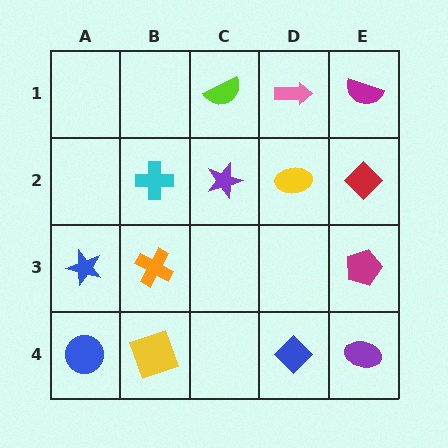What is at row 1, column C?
A lime semicircle.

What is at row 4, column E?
A purple ellipse.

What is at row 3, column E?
A magenta pentagon.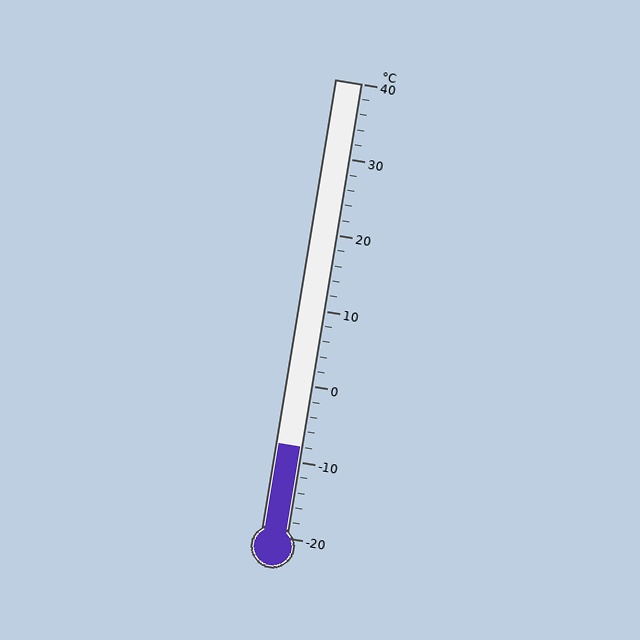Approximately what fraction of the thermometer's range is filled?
The thermometer is filled to approximately 20% of its range.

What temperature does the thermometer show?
The thermometer shows approximately -8°C.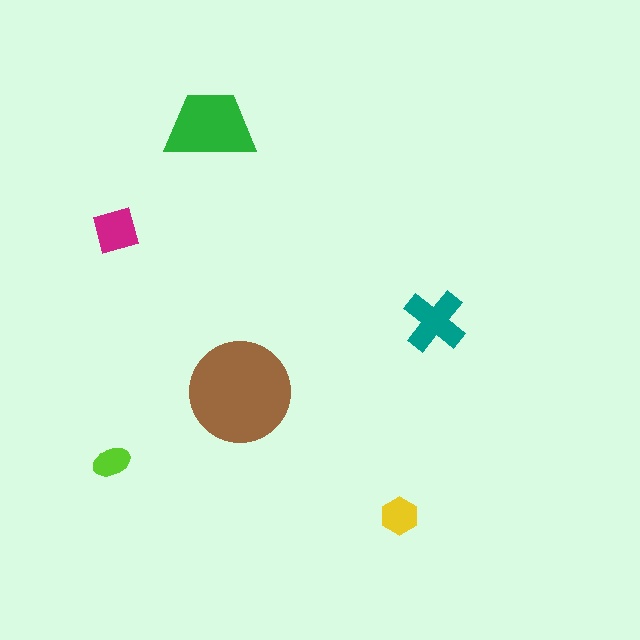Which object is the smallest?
The lime ellipse.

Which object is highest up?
The green trapezoid is topmost.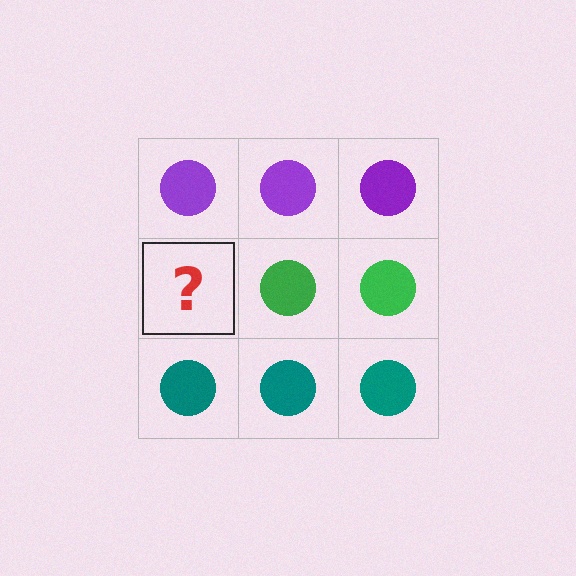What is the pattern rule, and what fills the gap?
The rule is that each row has a consistent color. The gap should be filled with a green circle.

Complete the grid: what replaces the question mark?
The question mark should be replaced with a green circle.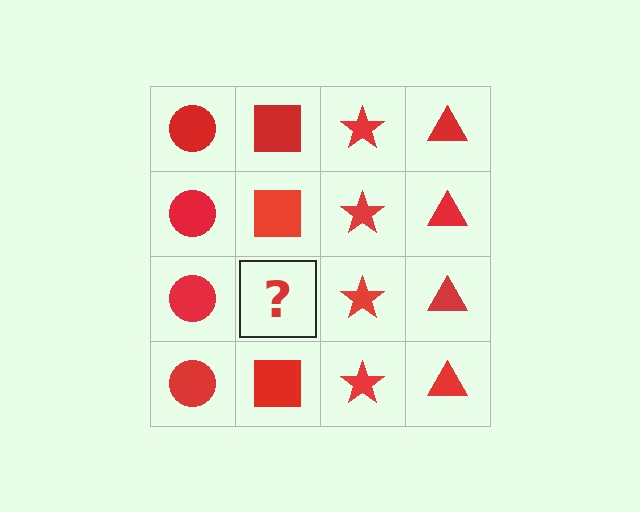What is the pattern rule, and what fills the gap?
The rule is that each column has a consistent shape. The gap should be filled with a red square.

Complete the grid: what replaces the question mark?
The question mark should be replaced with a red square.